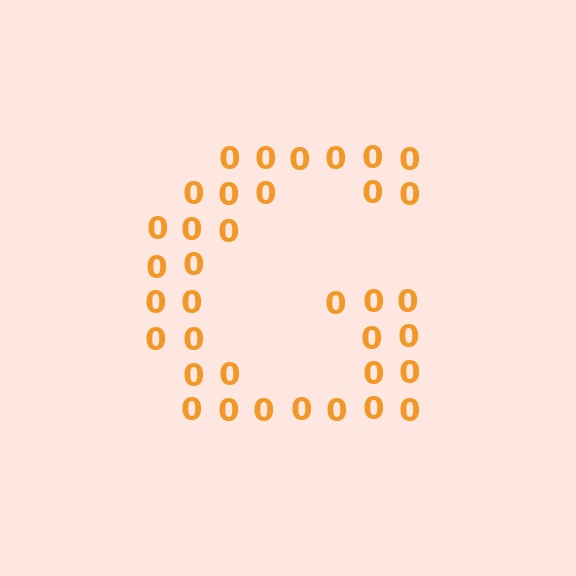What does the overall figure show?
The overall figure shows the letter G.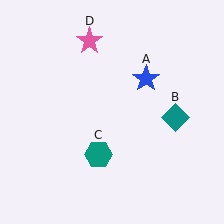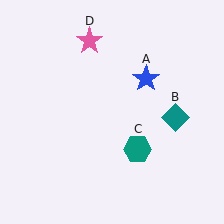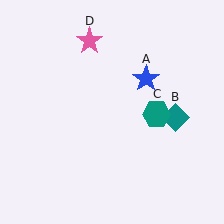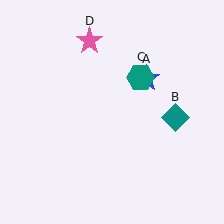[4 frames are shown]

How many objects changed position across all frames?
1 object changed position: teal hexagon (object C).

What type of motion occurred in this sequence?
The teal hexagon (object C) rotated counterclockwise around the center of the scene.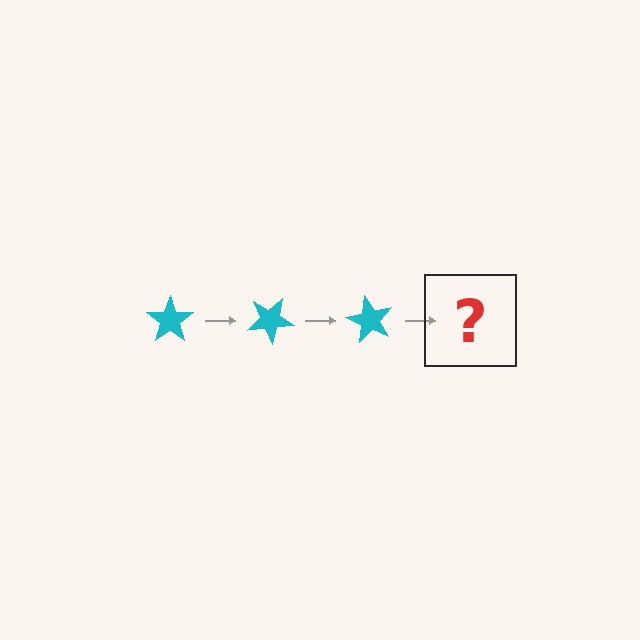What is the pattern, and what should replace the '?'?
The pattern is that the star rotates 30 degrees each step. The '?' should be a cyan star rotated 90 degrees.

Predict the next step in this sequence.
The next step is a cyan star rotated 90 degrees.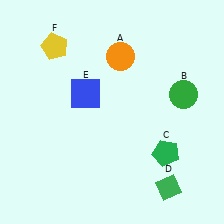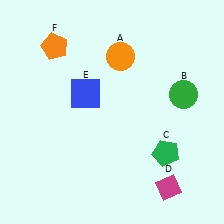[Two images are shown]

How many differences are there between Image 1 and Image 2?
There are 2 differences between the two images.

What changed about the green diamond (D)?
In Image 1, D is green. In Image 2, it changed to magenta.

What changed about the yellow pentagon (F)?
In Image 1, F is yellow. In Image 2, it changed to orange.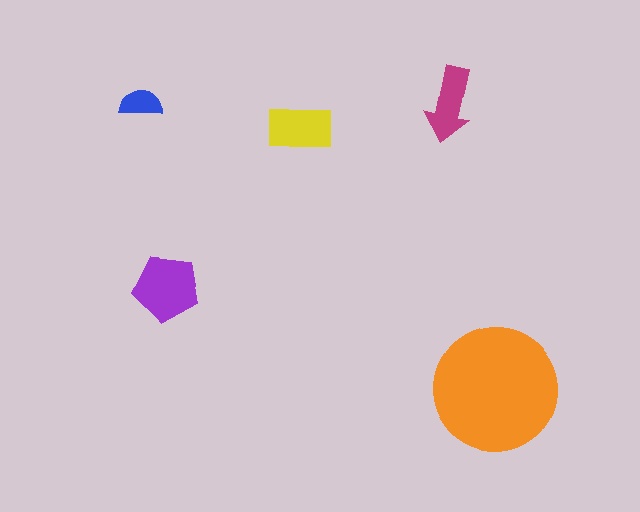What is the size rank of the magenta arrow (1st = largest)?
4th.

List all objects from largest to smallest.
The orange circle, the purple pentagon, the yellow rectangle, the magenta arrow, the blue semicircle.